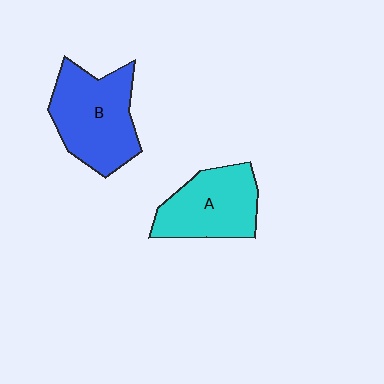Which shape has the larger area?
Shape B (blue).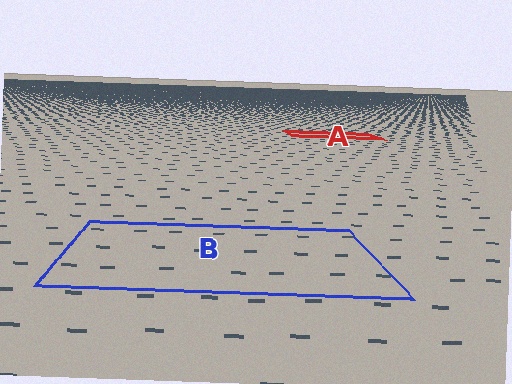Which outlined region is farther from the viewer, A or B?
Region A is farther from the viewer — the texture elements inside it appear smaller and more densely packed.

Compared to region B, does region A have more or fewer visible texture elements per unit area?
Region A has more texture elements per unit area — they are packed more densely because it is farther away.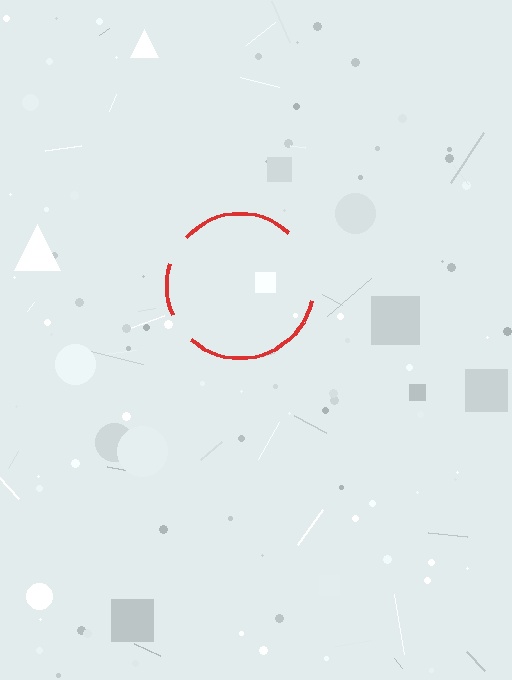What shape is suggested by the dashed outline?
The dashed outline suggests a circle.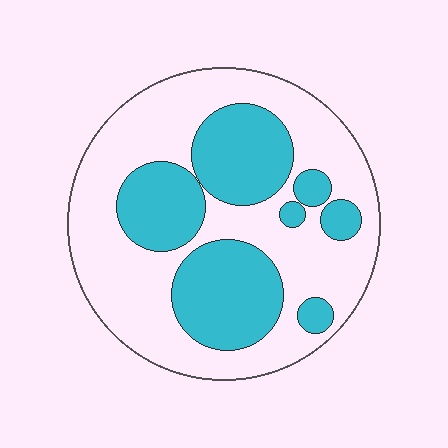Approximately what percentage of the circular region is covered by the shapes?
Approximately 35%.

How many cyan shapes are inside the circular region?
7.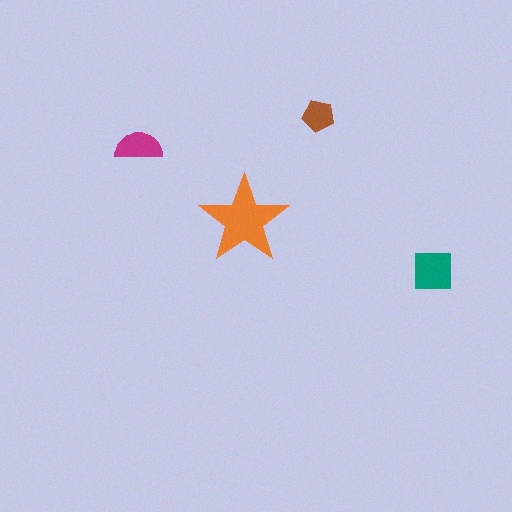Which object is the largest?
The orange star.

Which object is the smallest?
The brown pentagon.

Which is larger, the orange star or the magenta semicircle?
The orange star.